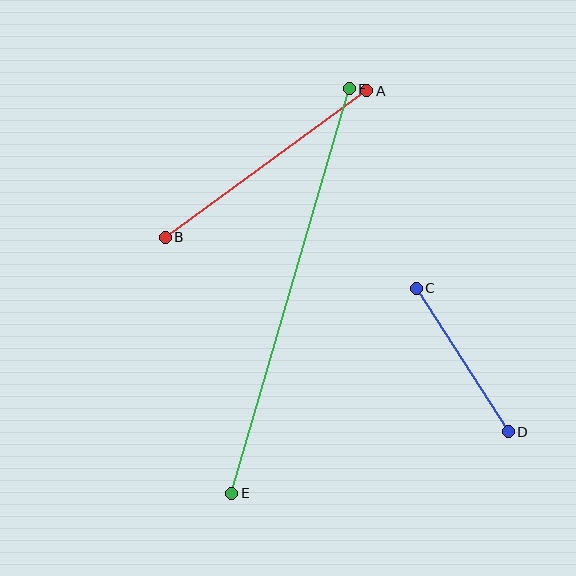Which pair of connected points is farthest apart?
Points E and F are farthest apart.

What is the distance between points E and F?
The distance is approximately 421 pixels.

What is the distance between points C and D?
The distance is approximately 171 pixels.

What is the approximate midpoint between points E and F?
The midpoint is at approximately (291, 291) pixels.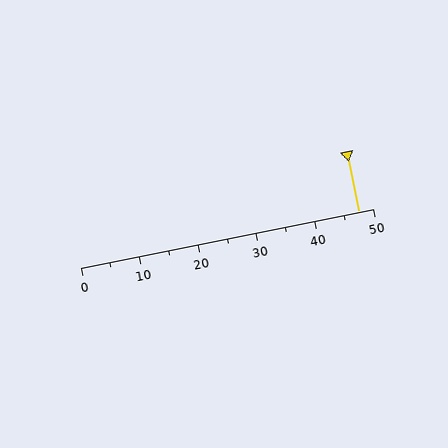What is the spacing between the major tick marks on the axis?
The major ticks are spaced 10 apart.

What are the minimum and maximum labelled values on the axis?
The axis runs from 0 to 50.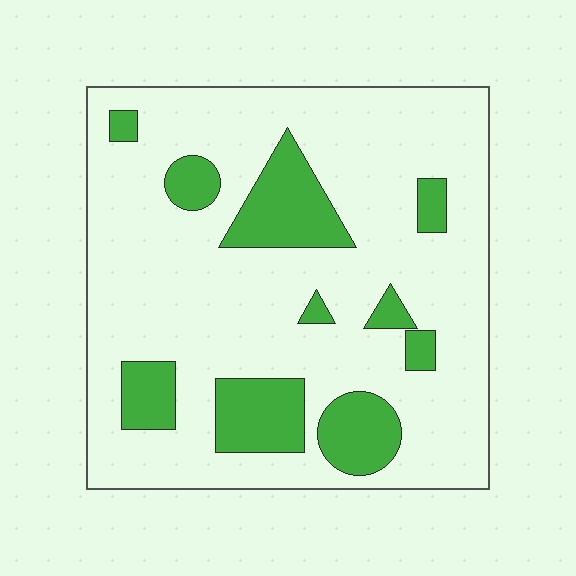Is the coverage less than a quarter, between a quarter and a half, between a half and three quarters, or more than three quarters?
Less than a quarter.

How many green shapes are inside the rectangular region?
10.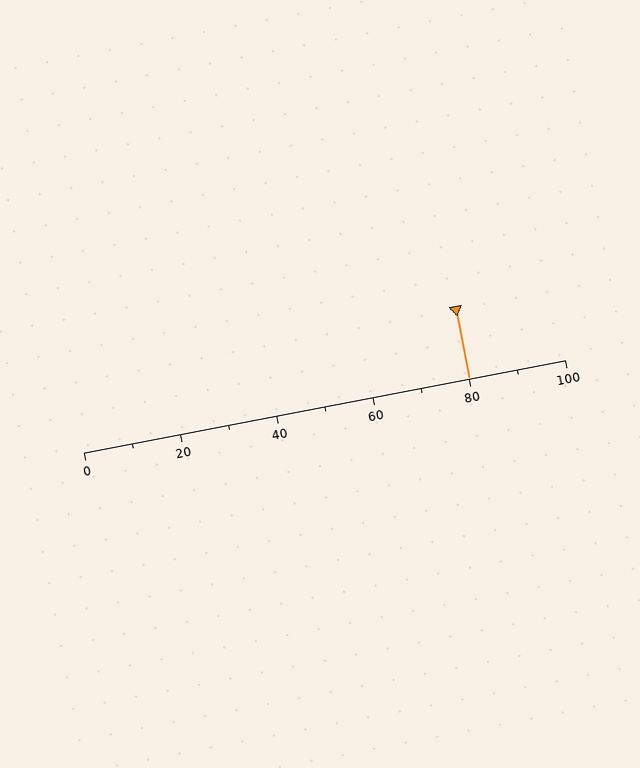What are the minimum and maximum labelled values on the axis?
The axis runs from 0 to 100.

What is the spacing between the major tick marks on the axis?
The major ticks are spaced 20 apart.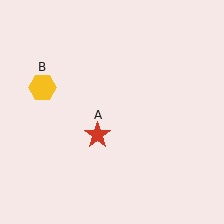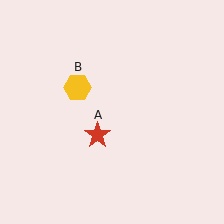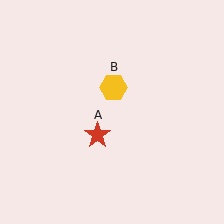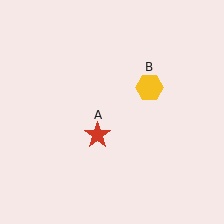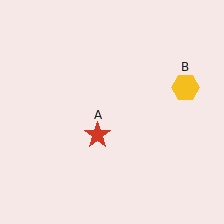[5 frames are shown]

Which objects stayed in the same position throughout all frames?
Red star (object A) remained stationary.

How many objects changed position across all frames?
1 object changed position: yellow hexagon (object B).